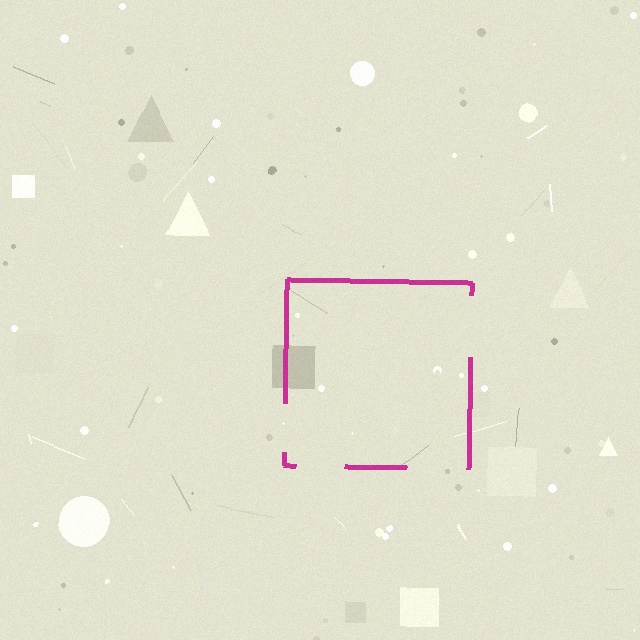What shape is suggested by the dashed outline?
The dashed outline suggests a square.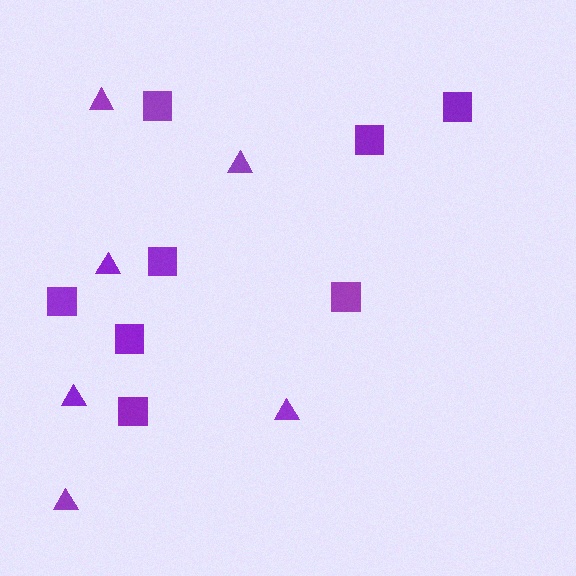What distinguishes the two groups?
There are 2 groups: one group of squares (8) and one group of triangles (6).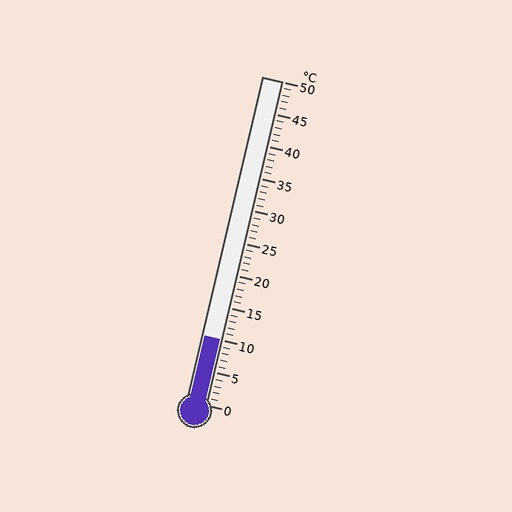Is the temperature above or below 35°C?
The temperature is below 35°C.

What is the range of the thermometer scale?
The thermometer scale ranges from 0°C to 50°C.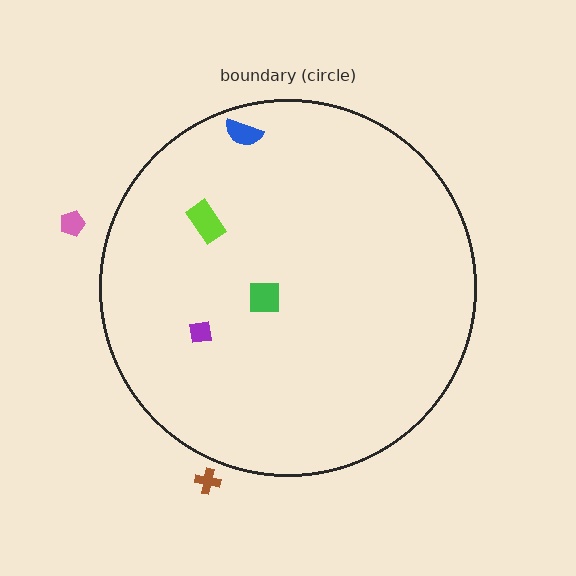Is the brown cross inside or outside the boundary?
Outside.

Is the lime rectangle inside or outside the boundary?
Inside.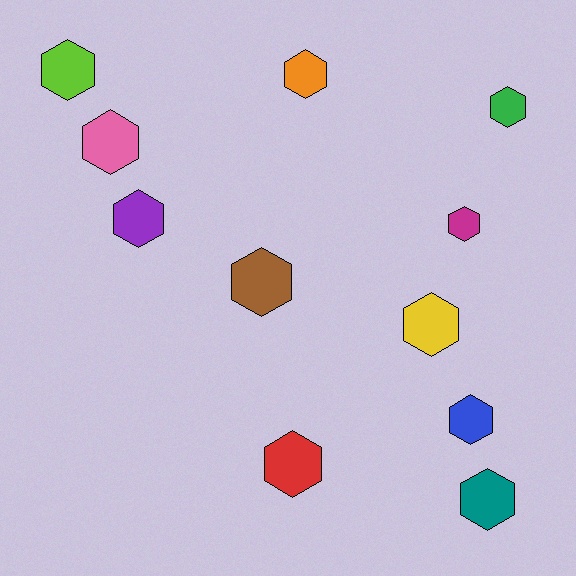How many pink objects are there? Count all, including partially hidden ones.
There is 1 pink object.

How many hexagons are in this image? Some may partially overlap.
There are 11 hexagons.